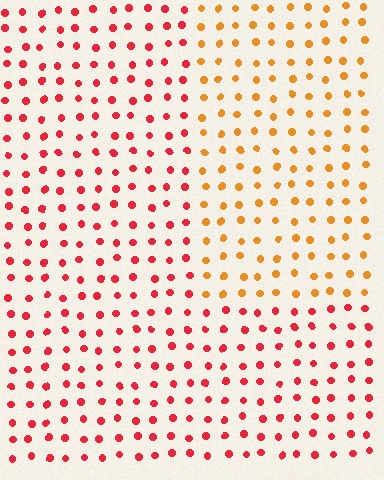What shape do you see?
I see a rectangle.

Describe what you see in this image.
The image is filled with small red elements in a uniform arrangement. A rectangle-shaped region is visible where the elements are tinted to a slightly different hue, forming a subtle color boundary.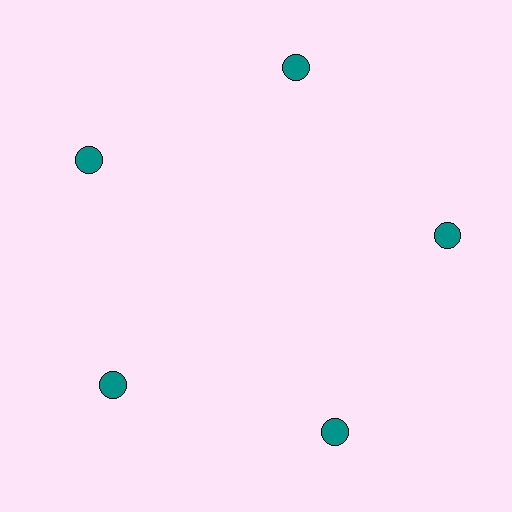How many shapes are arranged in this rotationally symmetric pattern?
There are 5 shapes, arranged in 5 groups of 1.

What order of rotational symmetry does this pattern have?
This pattern has 5-fold rotational symmetry.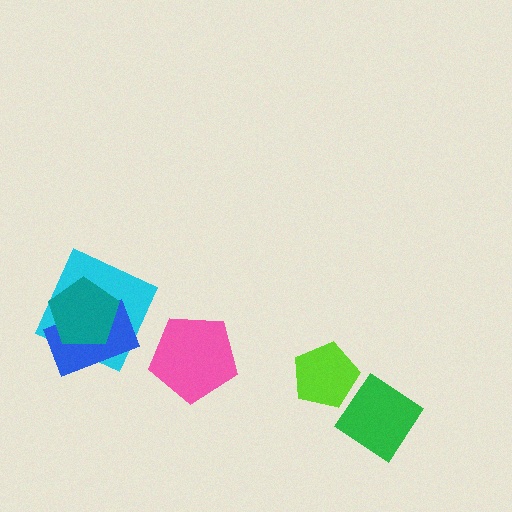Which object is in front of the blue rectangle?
The teal pentagon is in front of the blue rectangle.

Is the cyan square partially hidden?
Yes, it is partially covered by another shape.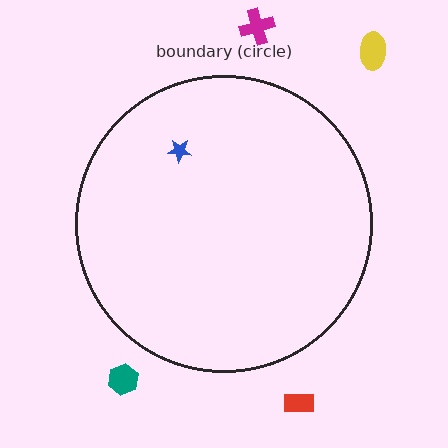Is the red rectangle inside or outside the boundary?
Outside.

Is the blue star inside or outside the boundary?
Inside.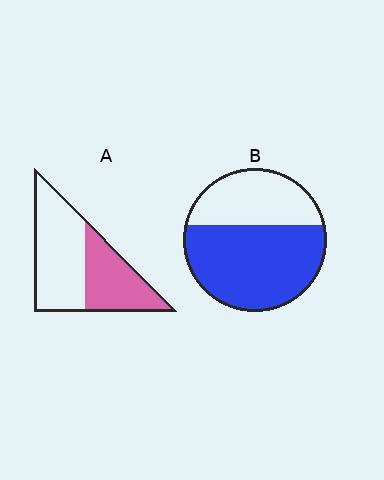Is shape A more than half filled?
No.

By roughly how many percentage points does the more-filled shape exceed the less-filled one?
By roughly 20 percentage points (B over A).